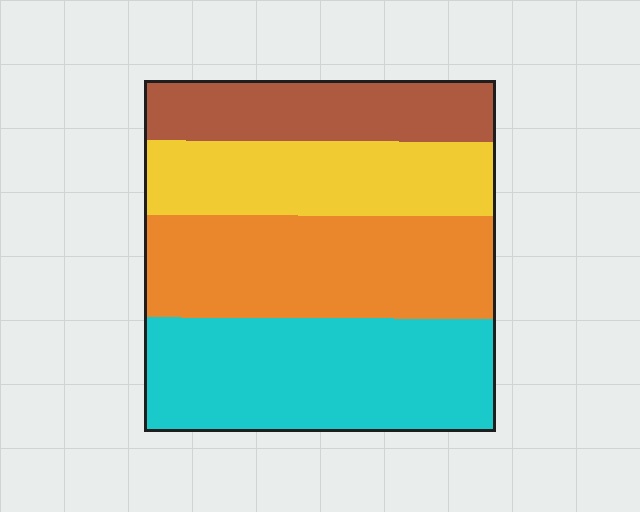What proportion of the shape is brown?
Brown covers 17% of the shape.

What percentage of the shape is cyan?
Cyan covers 32% of the shape.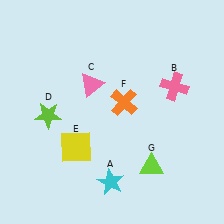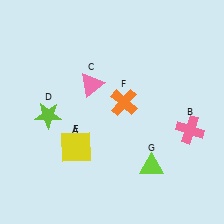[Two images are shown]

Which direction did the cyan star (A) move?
The cyan star (A) moved left.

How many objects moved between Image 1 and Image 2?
2 objects moved between the two images.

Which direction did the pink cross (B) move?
The pink cross (B) moved down.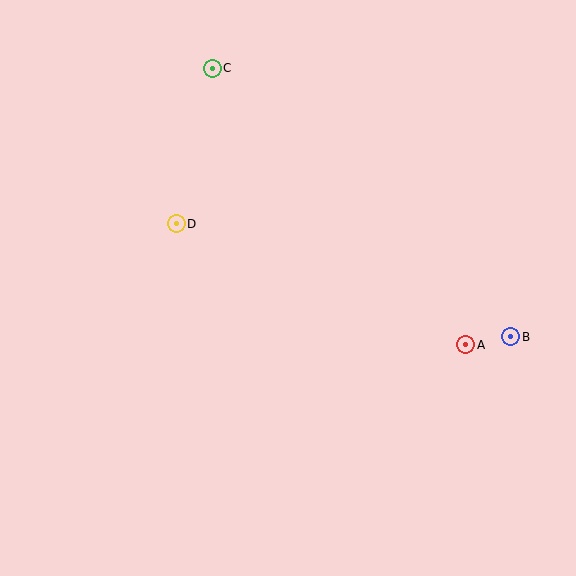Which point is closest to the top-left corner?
Point C is closest to the top-left corner.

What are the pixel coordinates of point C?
Point C is at (212, 68).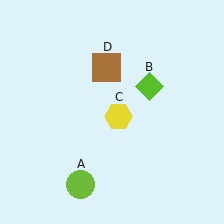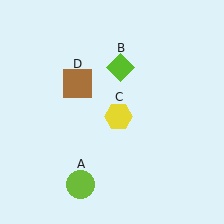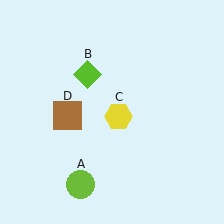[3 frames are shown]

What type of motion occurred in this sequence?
The lime diamond (object B), brown square (object D) rotated counterclockwise around the center of the scene.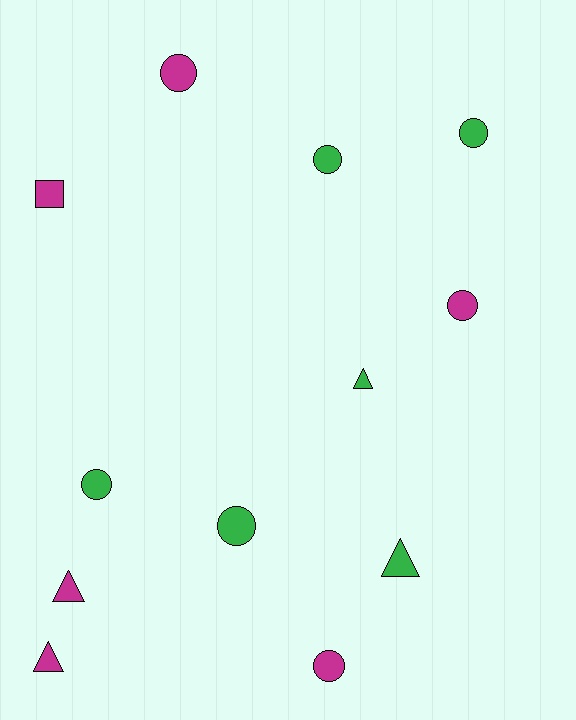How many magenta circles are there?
There are 3 magenta circles.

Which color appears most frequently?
Magenta, with 6 objects.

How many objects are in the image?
There are 12 objects.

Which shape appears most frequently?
Circle, with 7 objects.